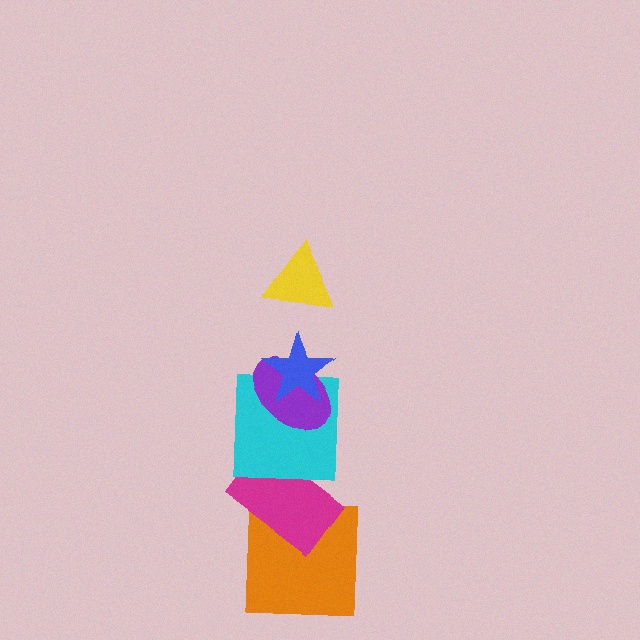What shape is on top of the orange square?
The magenta rectangle is on top of the orange square.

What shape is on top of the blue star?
The yellow triangle is on top of the blue star.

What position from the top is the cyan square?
The cyan square is 4th from the top.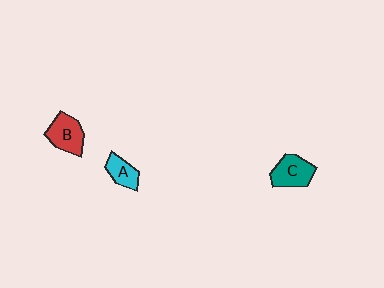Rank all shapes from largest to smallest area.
From largest to smallest: B (red), C (teal), A (cyan).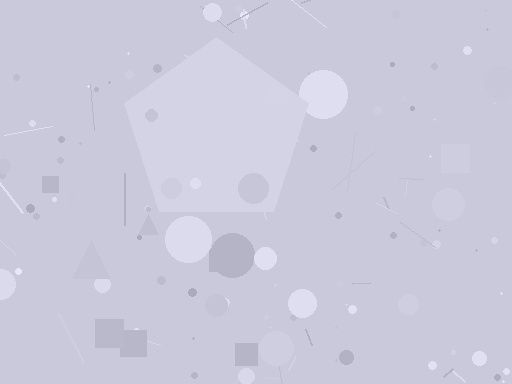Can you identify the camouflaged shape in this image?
The camouflaged shape is a pentagon.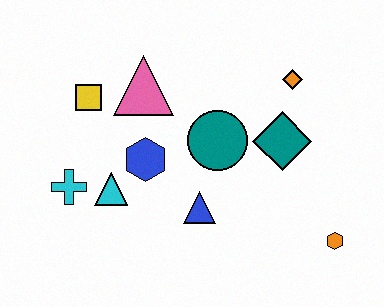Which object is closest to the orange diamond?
The teal diamond is closest to the orange diamond.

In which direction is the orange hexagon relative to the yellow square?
The orange hexagon is to the right of the yellow square.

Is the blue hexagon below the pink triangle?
Yes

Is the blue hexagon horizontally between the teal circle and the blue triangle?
No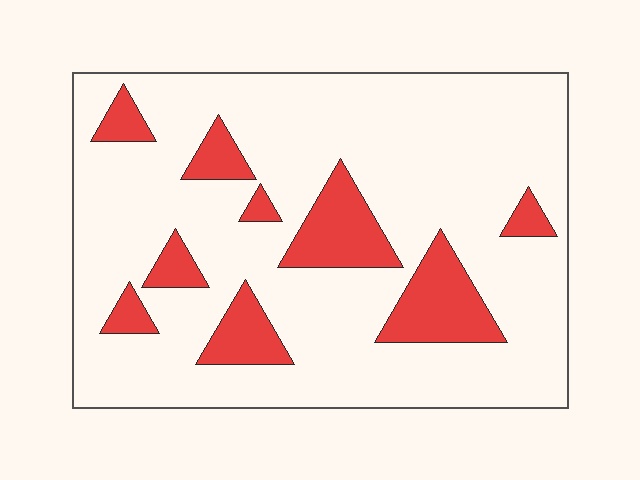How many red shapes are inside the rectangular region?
9.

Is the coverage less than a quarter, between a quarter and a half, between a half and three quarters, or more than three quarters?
Less than a quarter.